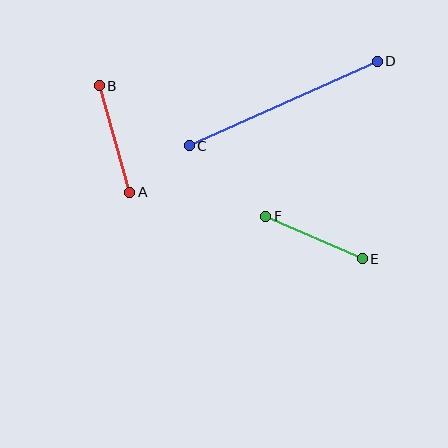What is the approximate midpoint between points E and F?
The midpoint is at approximately (314, 238) pixels.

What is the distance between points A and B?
The distance is approximately 111 pixels.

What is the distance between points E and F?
The distance is approximately 106 pixels.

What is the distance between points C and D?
The distance is approximately 206 pixels.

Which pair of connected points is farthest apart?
Points C and D are farthest apart.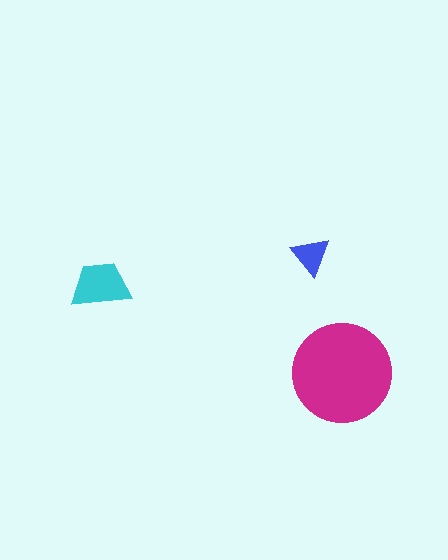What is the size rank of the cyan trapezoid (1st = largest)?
2nd.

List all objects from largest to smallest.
The magenta circle, the cyan trapezoid, the blue triangle.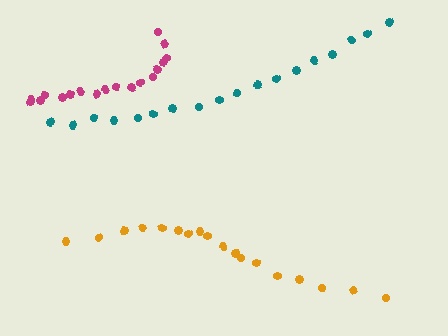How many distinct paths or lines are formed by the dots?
There are 3 distinct paths.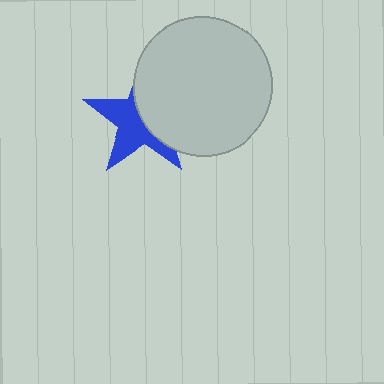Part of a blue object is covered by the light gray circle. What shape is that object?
It is a star.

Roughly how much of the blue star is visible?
About half of it is visible (roughly 52%).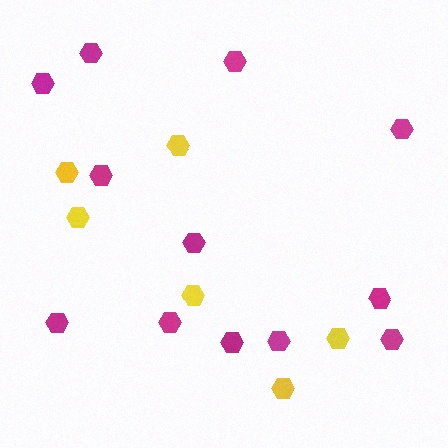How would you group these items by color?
There are 2 groups: one group of yellow hexagons (6) and one group of magenta hexagons (12).